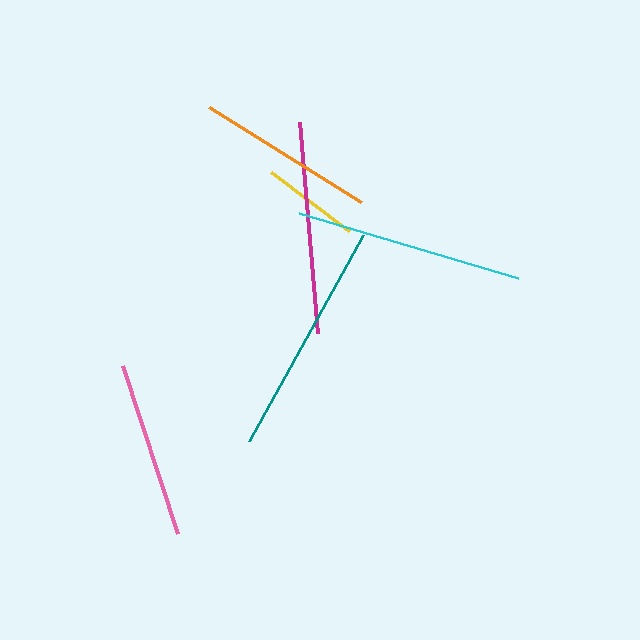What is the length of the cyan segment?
The cyan segment is approximately 228 pixels long.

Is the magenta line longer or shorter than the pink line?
The magenta line is longer than the pink line.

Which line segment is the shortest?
The yellow line is the shortest at approximately 97 pixels.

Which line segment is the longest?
The teal line is the longest at approximately 236 pixels.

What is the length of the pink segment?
The pink segment is approximately 177 pixels long.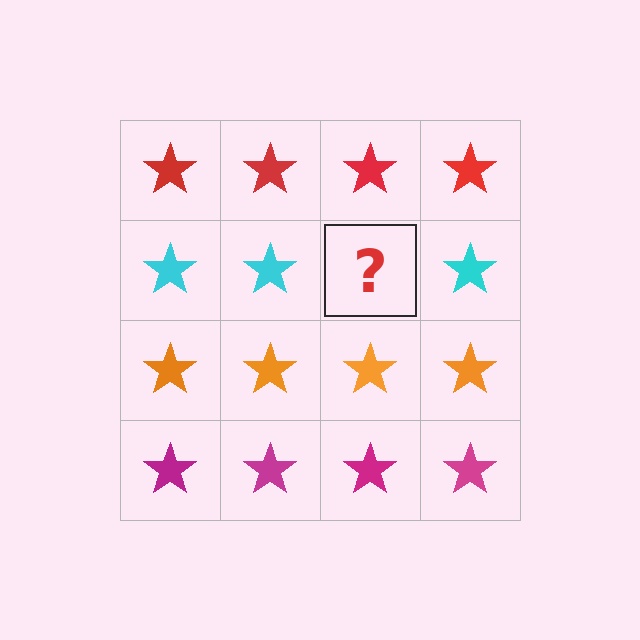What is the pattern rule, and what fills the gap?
The rule is that each row has a consistent color. The gap should be filled with a cyan star.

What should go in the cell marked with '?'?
The missing cell should contain a cyan star.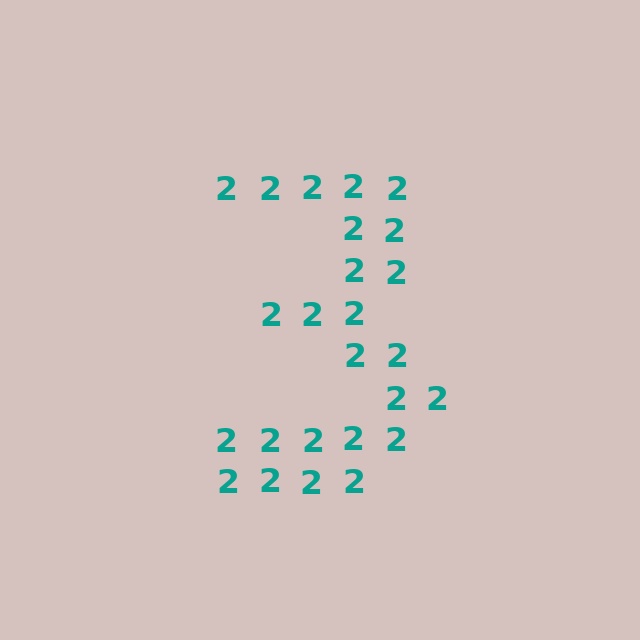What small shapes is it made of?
It is made of small digit 2's.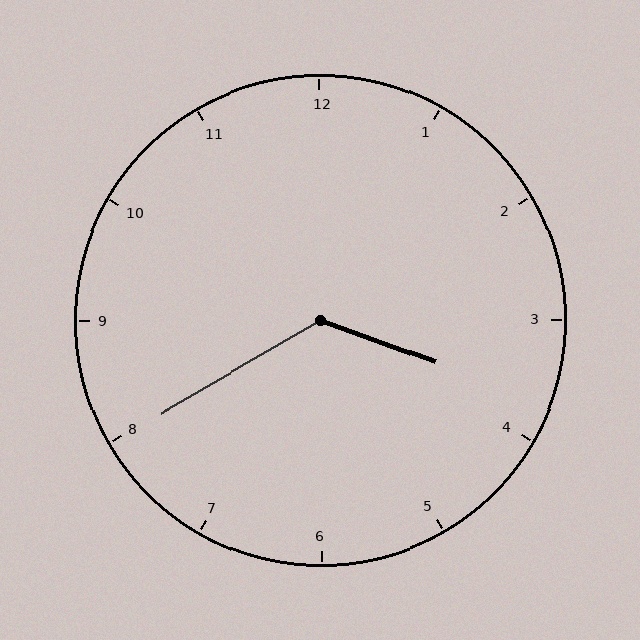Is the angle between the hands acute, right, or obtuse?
It is obtuse.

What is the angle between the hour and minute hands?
Approximately 130 degrees.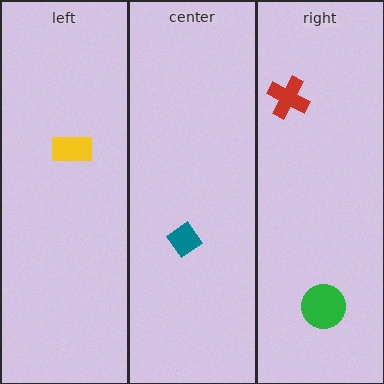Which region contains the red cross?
The right region.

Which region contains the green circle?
The right region.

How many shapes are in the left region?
1.